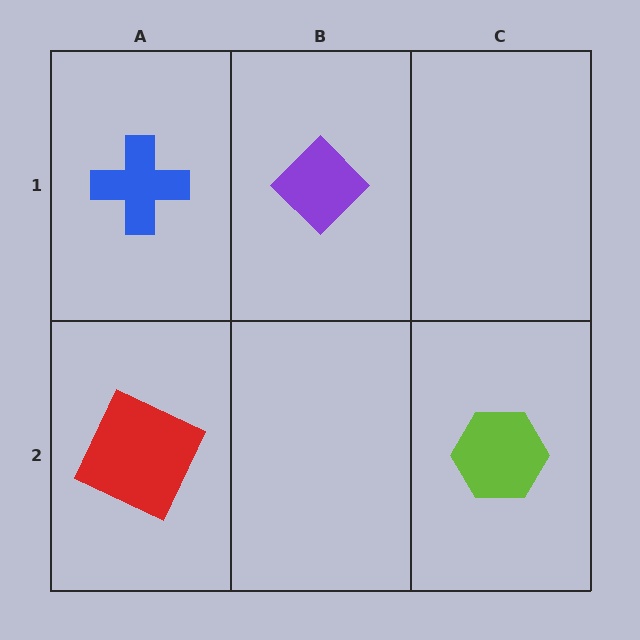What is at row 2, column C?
A lime hexagon.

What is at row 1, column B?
A purple diamond.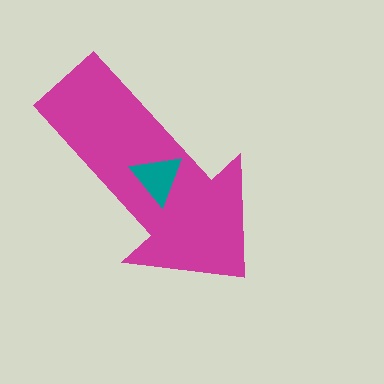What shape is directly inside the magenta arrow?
The teal triangle.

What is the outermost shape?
The magenta arrow.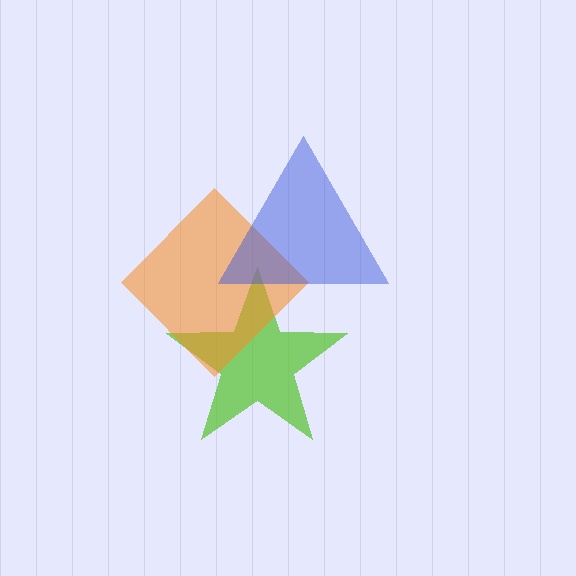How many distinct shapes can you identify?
There are 3 distinct shapes: a lime star, an orange diamond, a blue triangle.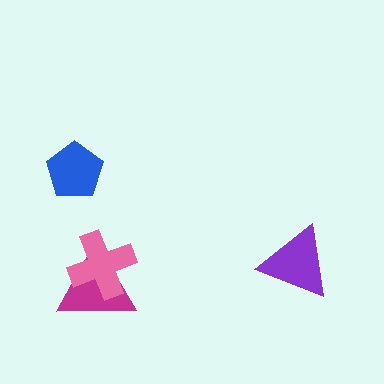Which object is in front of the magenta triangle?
The pink cross is in front of the magenta triangle.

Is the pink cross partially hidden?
No, no other shape covers it.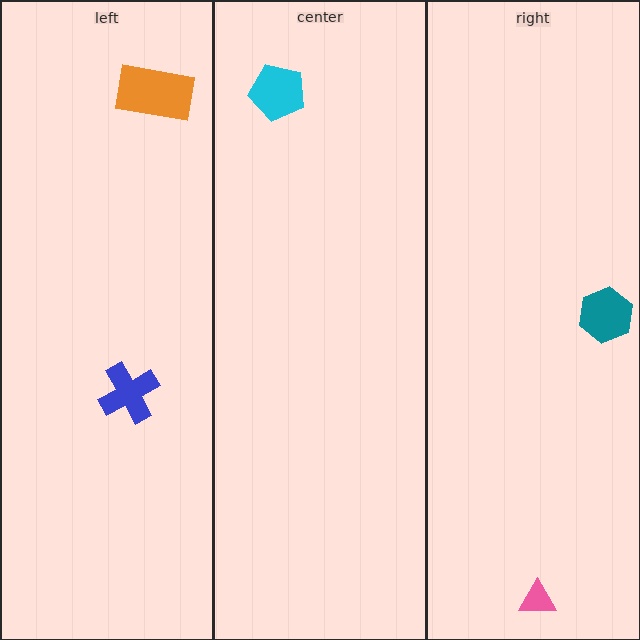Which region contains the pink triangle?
The right region.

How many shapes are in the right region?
2.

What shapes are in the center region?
The cyan pentagon.